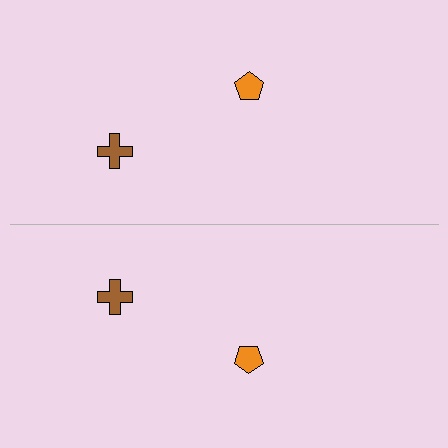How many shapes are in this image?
There are 4 shapes in this image.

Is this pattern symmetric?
Yes, this pattern has bilateral (reflection) symmetry.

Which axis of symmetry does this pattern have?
The pattern has a horizontal axis of symmetry running through the center of the image.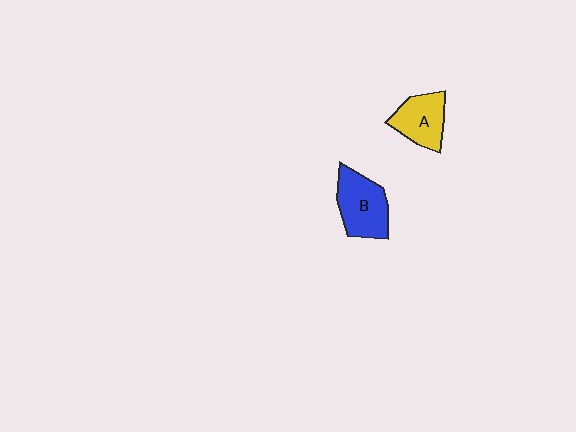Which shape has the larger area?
Shape B (blue).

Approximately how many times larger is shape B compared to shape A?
Approximately 1.2 times.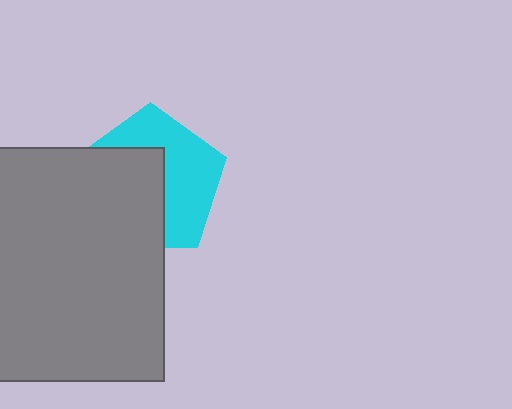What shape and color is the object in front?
The object in front is a gray square.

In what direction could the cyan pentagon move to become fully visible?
The cyan pentagon could move toward the upper-right. That would shift it out from behind the gray square entirely.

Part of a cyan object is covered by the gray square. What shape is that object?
It is a pentagon.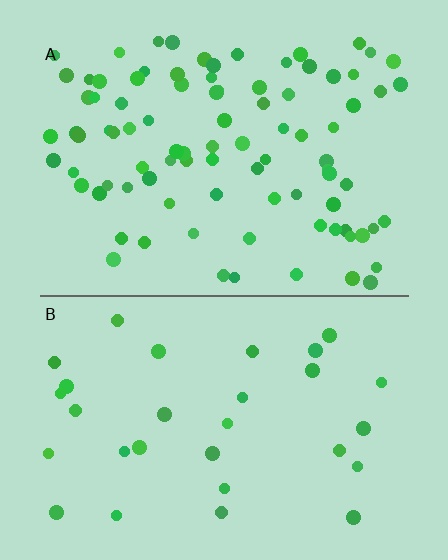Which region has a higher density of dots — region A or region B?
A (the top).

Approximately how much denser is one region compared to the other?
Approximately 3.0× — region A over region B.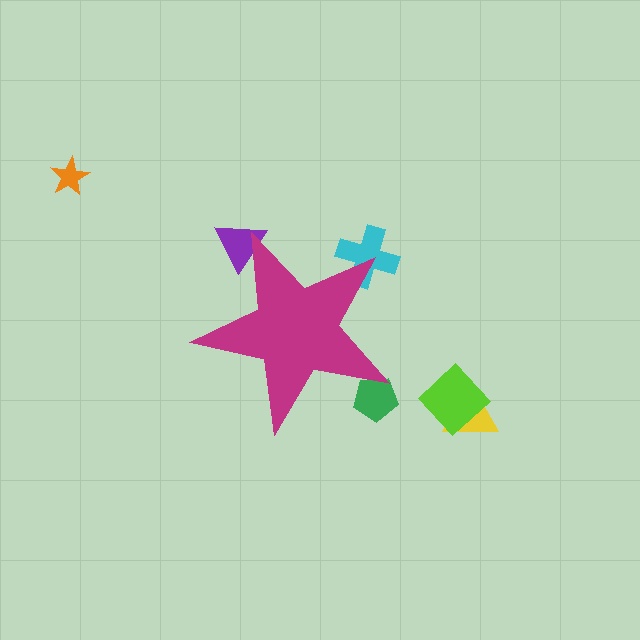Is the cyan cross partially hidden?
Yes, the cyan cross is partially hidden behind the magenta star.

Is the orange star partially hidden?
No, the orange star is fully visible.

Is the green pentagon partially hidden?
Yes, the green pentagon is partially hidden behind the magenta star.